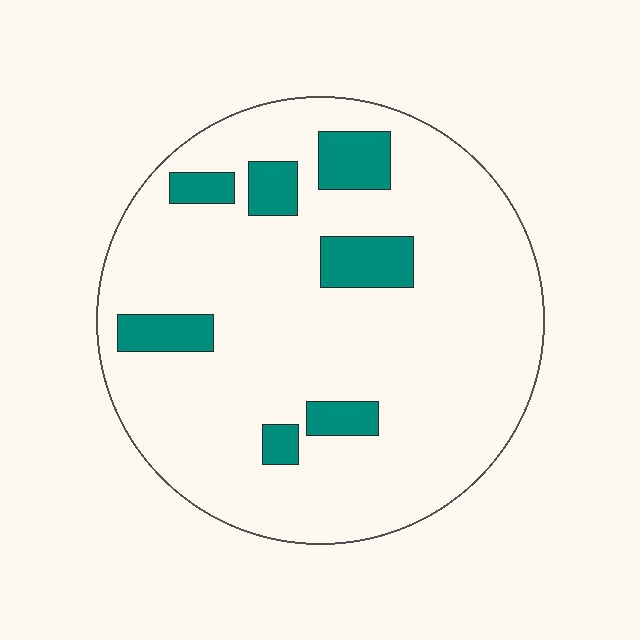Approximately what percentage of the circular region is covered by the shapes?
Approximately 15%.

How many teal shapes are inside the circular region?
7.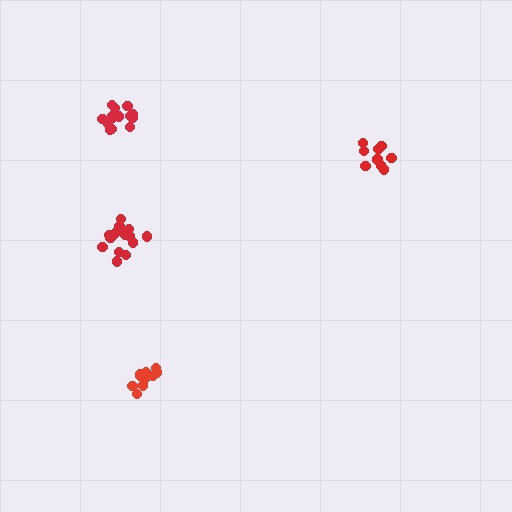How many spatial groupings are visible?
There are 4 spatial groupings.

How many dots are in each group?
Group 1: 9 dots, Group 2: 10 dots, Group 3: 15 dots, Group 4: 15 dots (49 total).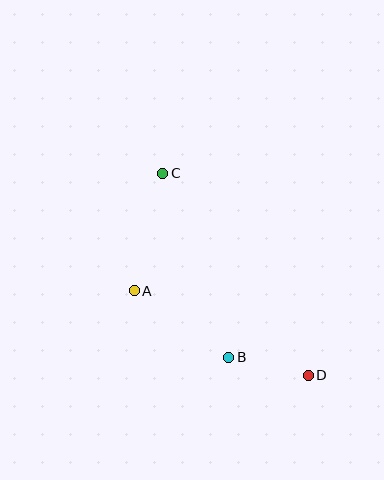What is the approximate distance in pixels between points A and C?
The distance between A and C is approximately 121 pixels.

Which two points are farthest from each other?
Points C and D are farthest from each other.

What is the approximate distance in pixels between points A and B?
The distance between A and B is approximately 115 pixels.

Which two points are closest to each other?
Points B and D are closest to each other.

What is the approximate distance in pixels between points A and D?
The distance between A and D is approximately 193 pixels.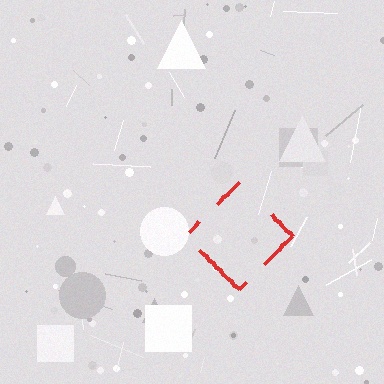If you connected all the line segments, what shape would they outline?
They would outline a diamond.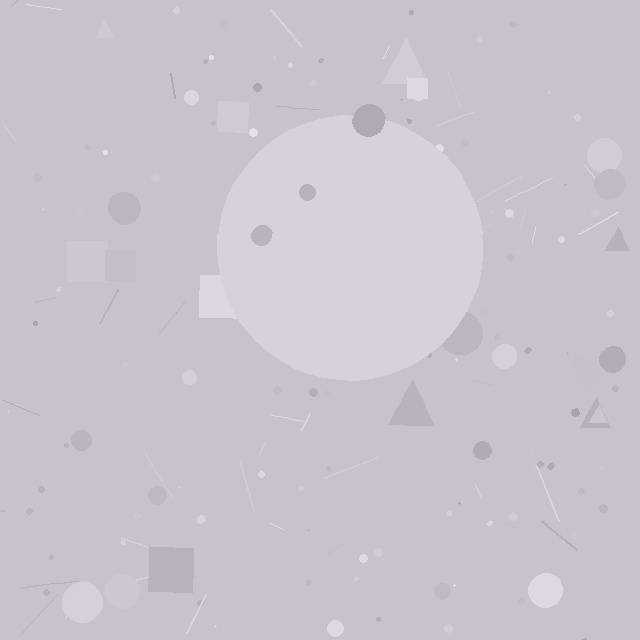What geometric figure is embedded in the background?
A circle is embedded in the background.